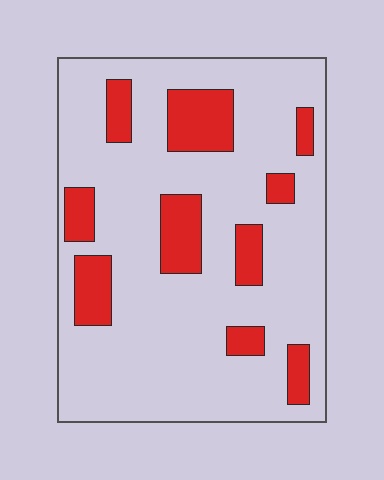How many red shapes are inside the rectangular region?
10.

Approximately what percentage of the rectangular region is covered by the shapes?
Approximately 20%.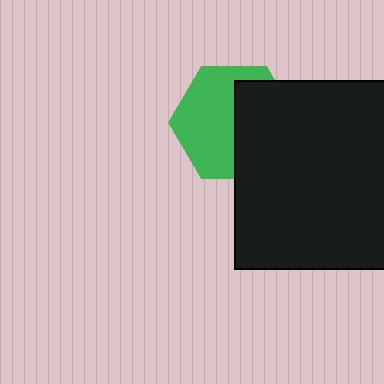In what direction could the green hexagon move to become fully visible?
The green hexagon could move left. That would shift it out from behind the black square entirely.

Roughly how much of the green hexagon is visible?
About half of it is visible (roughly 54%).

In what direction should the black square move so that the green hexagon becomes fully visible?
The black square should move right. That is the shortest direction to clear the overlap and leave the green hexagon fully visible.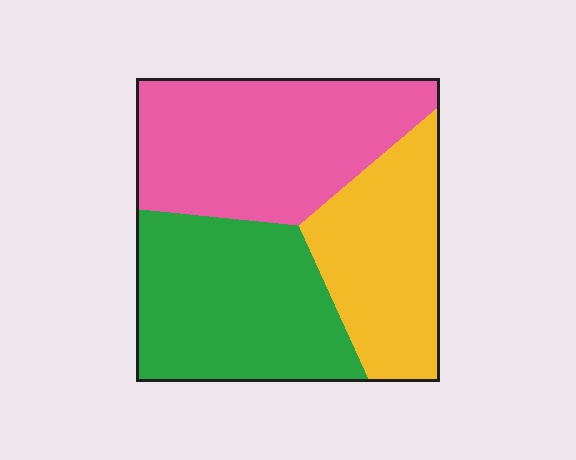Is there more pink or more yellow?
Pink.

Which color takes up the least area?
Yellow, at roughly 25%.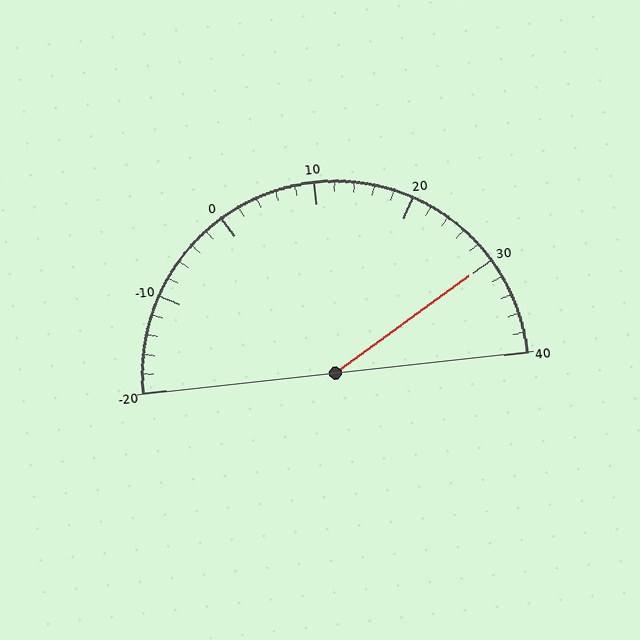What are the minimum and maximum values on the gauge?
The gauge ranges from -20 to 40.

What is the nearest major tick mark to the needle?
The nearest major tick mark is 30.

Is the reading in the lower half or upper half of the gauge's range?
The reading is in the upper half of the range (-20 to 40).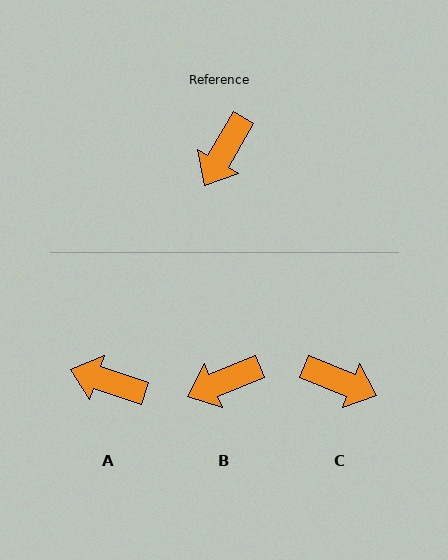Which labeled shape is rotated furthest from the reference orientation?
C, about 98 degrees away.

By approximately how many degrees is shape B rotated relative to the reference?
Approximately 38 degrees clockwise.